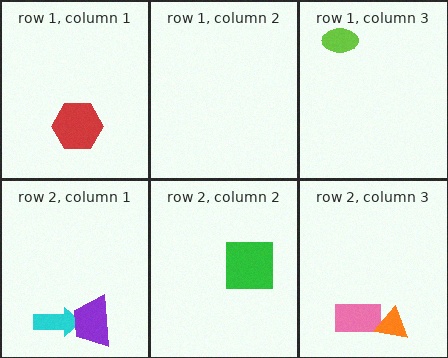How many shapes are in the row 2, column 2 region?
1.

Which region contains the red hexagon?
The row 1, column 1 region.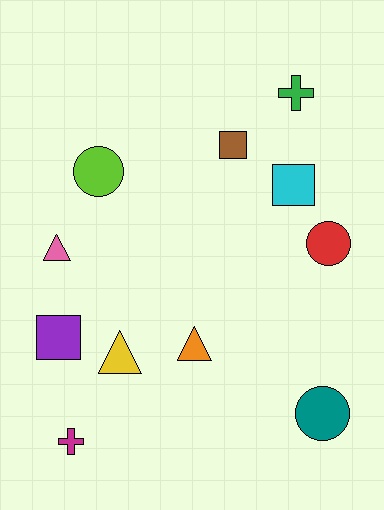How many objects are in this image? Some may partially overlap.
There are 11 objects.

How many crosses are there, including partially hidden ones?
There are 2 crosses.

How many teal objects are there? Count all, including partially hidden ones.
There is 1 teal object.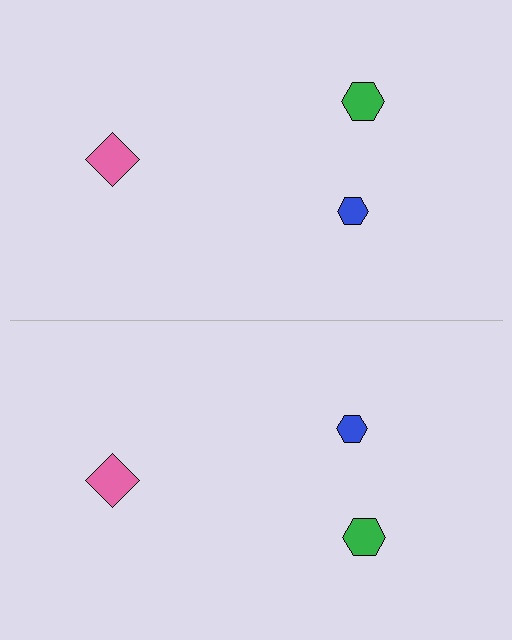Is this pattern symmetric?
Yes, this pattern has bilateral (reflection) symmetry.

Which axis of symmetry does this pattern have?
The pattern has a horizontal axis of symmetry running through the center of the image.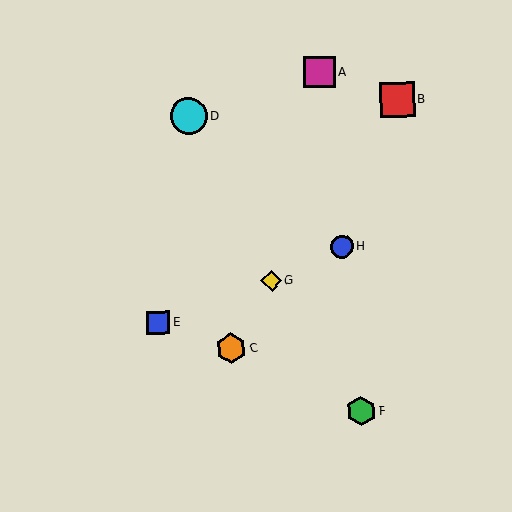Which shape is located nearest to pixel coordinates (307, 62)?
The magenta square (labeled A) at (320, 72) is nearest to that location.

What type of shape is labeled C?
Shape C is an orange hexagon.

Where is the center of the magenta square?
The center of the magenta square is at (320, 72).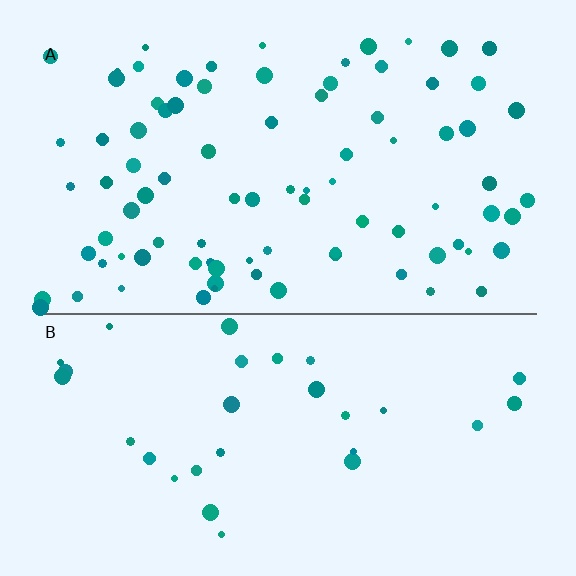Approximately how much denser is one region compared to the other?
Approximately 2.8× — region A over region B.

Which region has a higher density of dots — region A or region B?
A (the top).